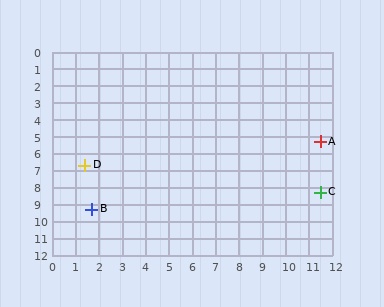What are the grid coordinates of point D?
Point D is at approximately (1.4, 6.7).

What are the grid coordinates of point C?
Point C is at approximately (11.5, 8.3).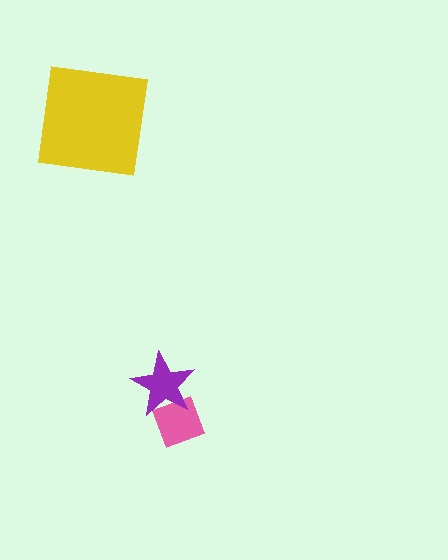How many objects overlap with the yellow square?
0 objects overlap with the yellow square.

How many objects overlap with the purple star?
1 object overlaps with the purple star.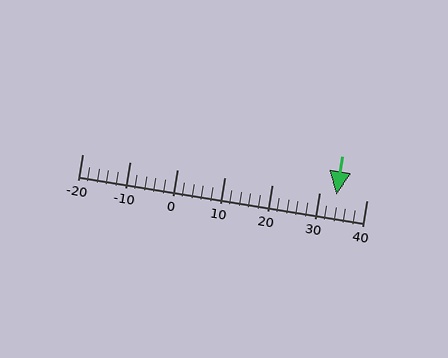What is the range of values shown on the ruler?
The ruler shows values from -20 to 40.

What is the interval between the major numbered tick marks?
The major tick marks are spaced 10 units apart.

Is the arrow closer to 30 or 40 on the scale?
The arrow is closer to 30.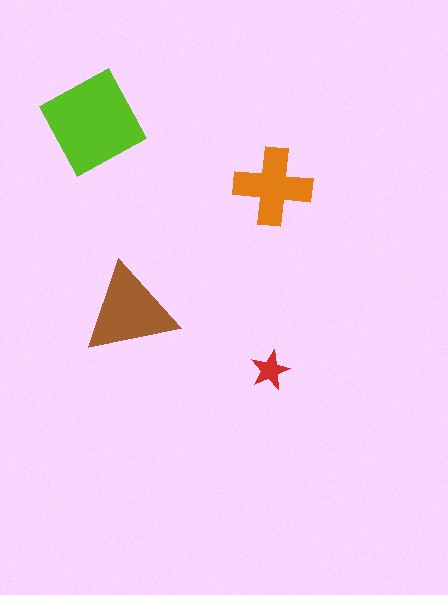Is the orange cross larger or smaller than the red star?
Larger.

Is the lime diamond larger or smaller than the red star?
Larger.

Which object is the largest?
The lime diamond.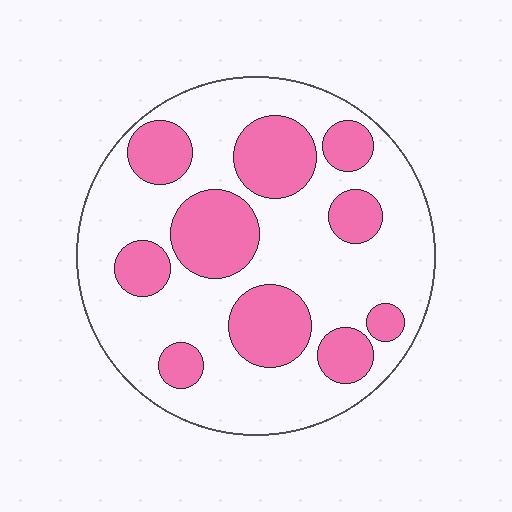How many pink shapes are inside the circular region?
10.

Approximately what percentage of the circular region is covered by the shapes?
Approximately 35%.